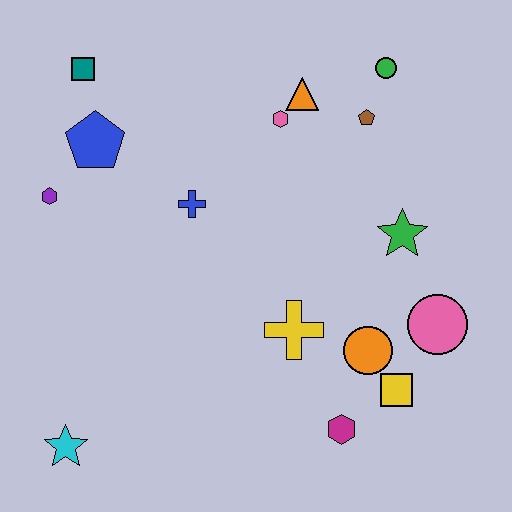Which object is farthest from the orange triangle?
The cyan star is farthest from the orange triangle.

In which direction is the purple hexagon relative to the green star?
The purple hexagon is to the left of the green star.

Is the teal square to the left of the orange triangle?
Yes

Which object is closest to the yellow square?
The orange circle is closest to the yellow square.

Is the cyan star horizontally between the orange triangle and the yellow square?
No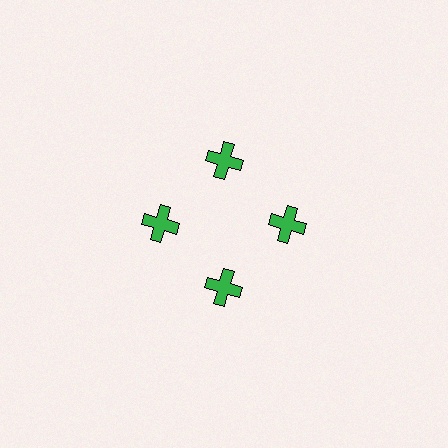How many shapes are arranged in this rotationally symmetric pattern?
There are 4 shapes, arranged in 4 groups of 1.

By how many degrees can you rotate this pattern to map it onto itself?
The pattern maps onto itself every 90 degrees of rotation.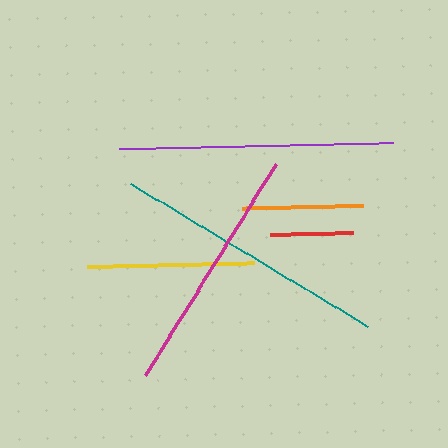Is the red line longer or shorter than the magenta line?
The magenta line is longer than the red line.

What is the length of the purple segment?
The purple segment is approximately 274 pixels long.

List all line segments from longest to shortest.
From longest to shortest: teal, purple, magenta, yellow, orange, red.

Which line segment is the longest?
The teal line is the longest at approximately 277 pixels.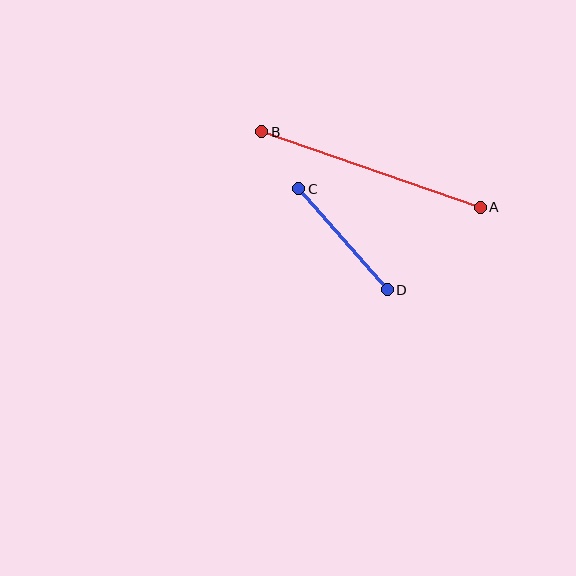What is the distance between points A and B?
The distance is approximately 231 pixels.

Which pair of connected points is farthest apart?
Points A and B are farthest apart.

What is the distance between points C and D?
The distance is approximately 134 pixels.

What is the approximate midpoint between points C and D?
The midpoint is at approximately (343, 239) pixels.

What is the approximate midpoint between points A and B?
The midpoint is at approximately (371, 169) pixels.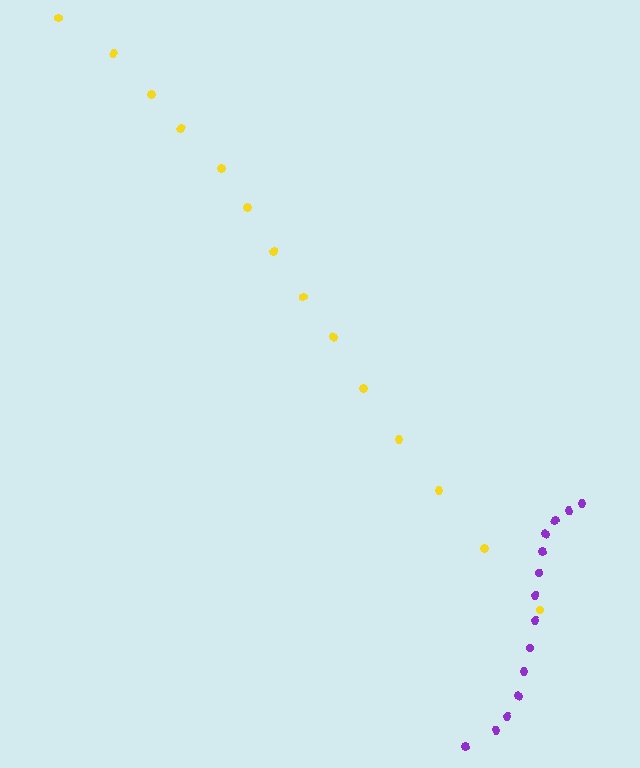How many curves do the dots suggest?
There are 2 distinct paths.